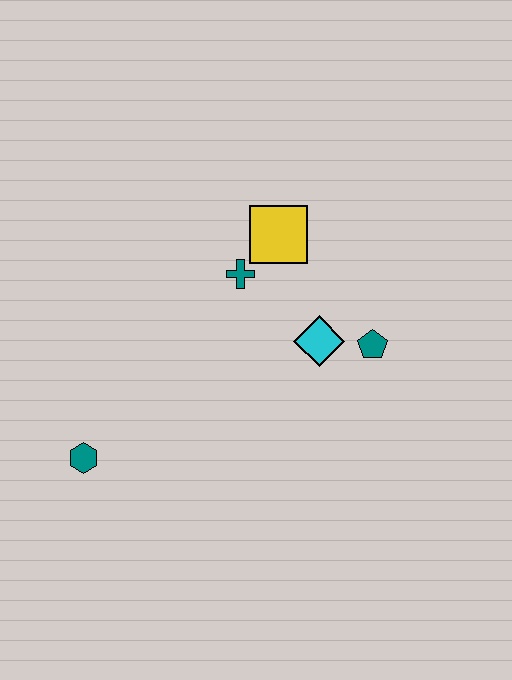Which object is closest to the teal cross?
The yellow square is closest to the teal cross.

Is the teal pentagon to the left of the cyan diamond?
No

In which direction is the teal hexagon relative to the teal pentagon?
The teal hexagon is to the left of the teal pentagon.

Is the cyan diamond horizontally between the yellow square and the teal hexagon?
No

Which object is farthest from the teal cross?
The teal hexagon is farthest from the teal cross.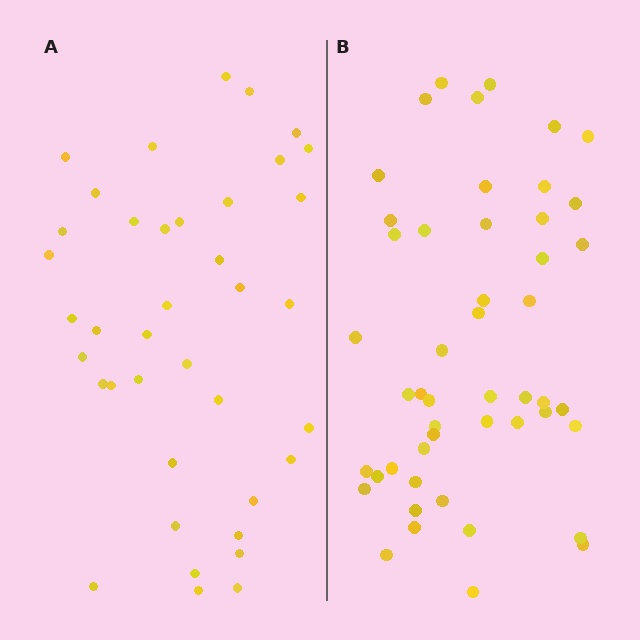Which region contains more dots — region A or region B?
Region B (the right region) has more dots.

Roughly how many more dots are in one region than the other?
Region B has roughly 10 or so more dots than region A.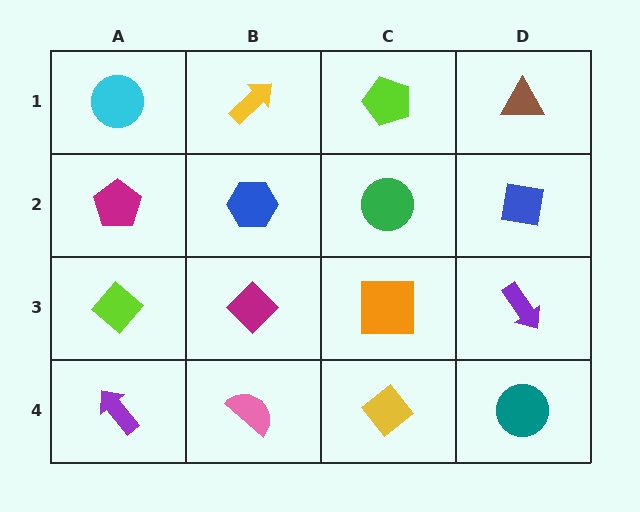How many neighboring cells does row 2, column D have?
3.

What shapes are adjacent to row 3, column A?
A magenta pentagon (row 2, column A), a purple arrow (row 4, column A), a magenta diamond (row 3, column B).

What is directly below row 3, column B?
A pink semicircle.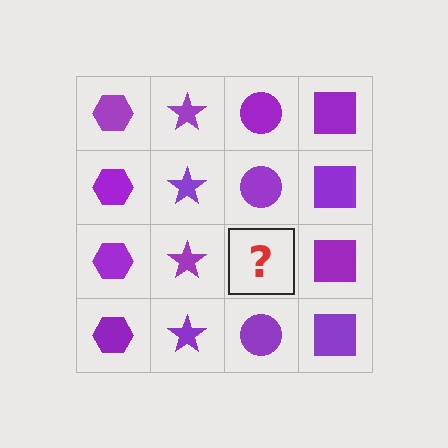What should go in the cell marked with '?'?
The missing cell should contain a purple circle.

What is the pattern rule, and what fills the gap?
The rule is that each column has a consistent shape. The gap should be filled with a purple circle.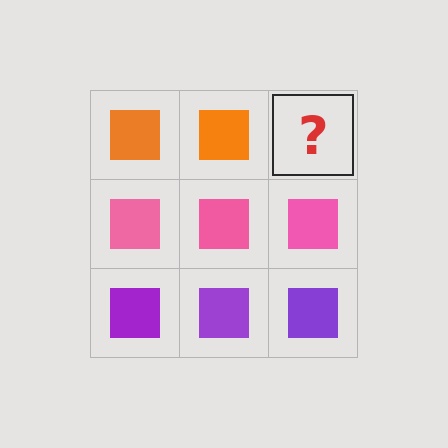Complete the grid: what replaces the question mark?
The question mark should be replaced with an orange square.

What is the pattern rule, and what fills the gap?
The rule is that each row has a consistent color. The gap should be filled with an orange square.